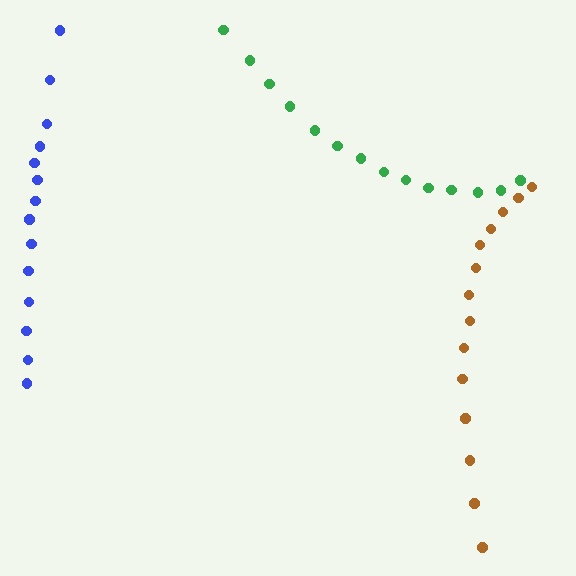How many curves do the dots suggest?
There are 3 distinct paths.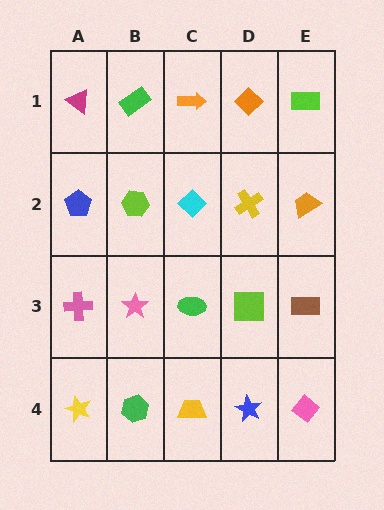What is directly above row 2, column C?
An orange arrow.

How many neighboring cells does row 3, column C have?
4.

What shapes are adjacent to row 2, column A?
A magenta triangle (row 1, column A), a pink cross (row 3, column A), a lime hexagon (row 2, column B).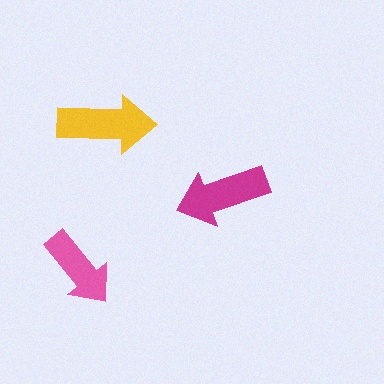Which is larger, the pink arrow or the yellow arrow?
The yellow one.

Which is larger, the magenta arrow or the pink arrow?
The magenta one.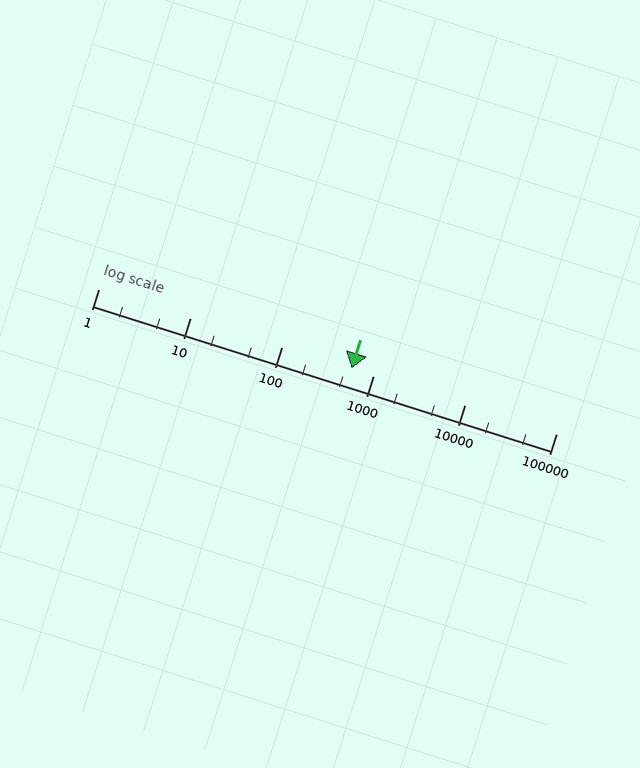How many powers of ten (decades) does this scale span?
The scale spans 5 decades, from 1 to 100000.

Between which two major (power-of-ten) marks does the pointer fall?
The pointer is between 100 and 1000.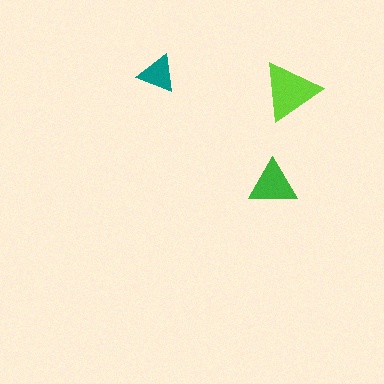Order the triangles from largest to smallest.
the lime one, the green one, the teal one.